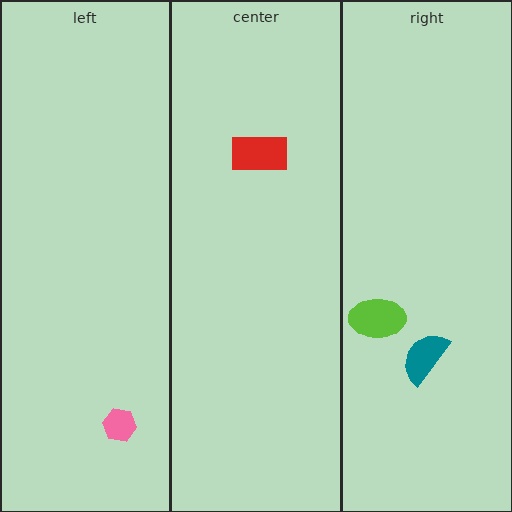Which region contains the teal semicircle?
The right region.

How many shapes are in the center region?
1.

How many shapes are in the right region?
2.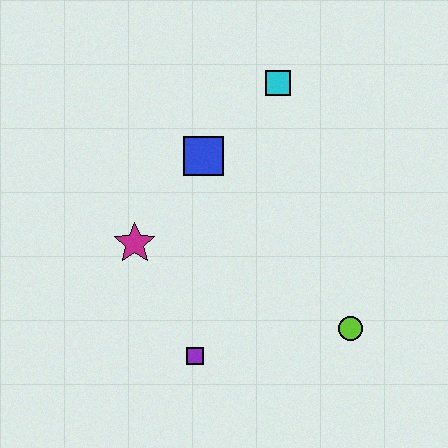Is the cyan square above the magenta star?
Yes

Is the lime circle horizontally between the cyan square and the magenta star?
No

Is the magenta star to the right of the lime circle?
No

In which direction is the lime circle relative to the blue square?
The lime circle is below the blue square.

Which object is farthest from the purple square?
The cyan square is farthest from the purple square.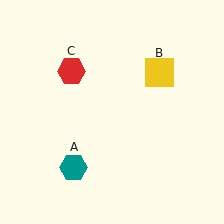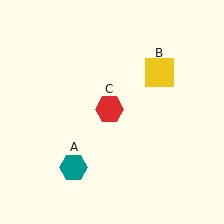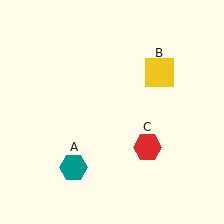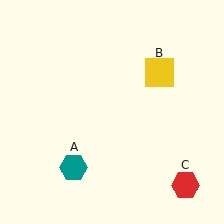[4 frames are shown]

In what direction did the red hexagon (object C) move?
The red hexagon (object C) moved down and to the right.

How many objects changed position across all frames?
1 object changed position: red hexagon (object C).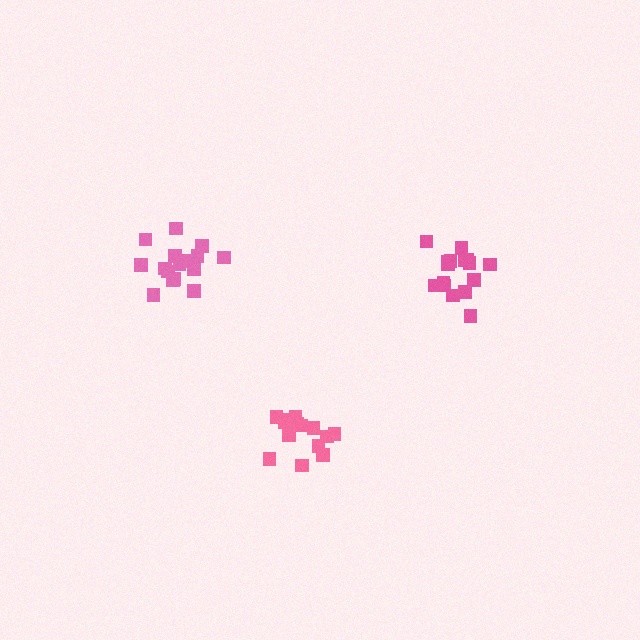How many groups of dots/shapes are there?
There are 3 groups.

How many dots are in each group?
Group 1: 14 dots, Group 2: 17 dots, Group 3: 16 dots (47 total).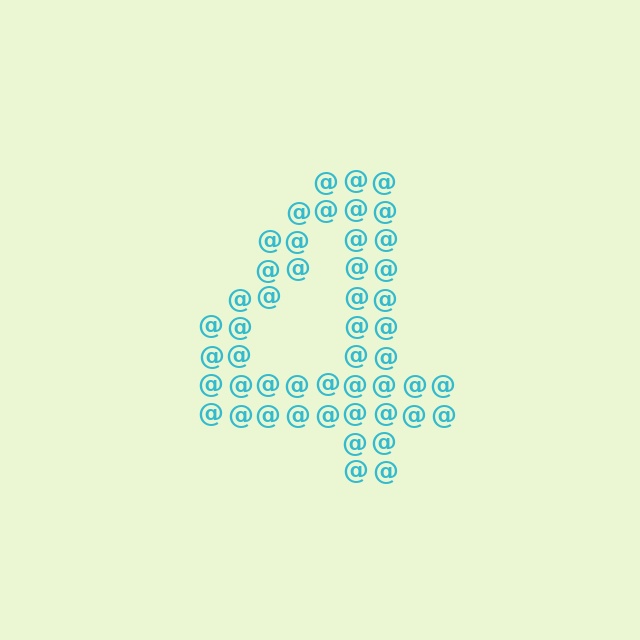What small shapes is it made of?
It is made of small at signs.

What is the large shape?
The large shape is the digit 4.